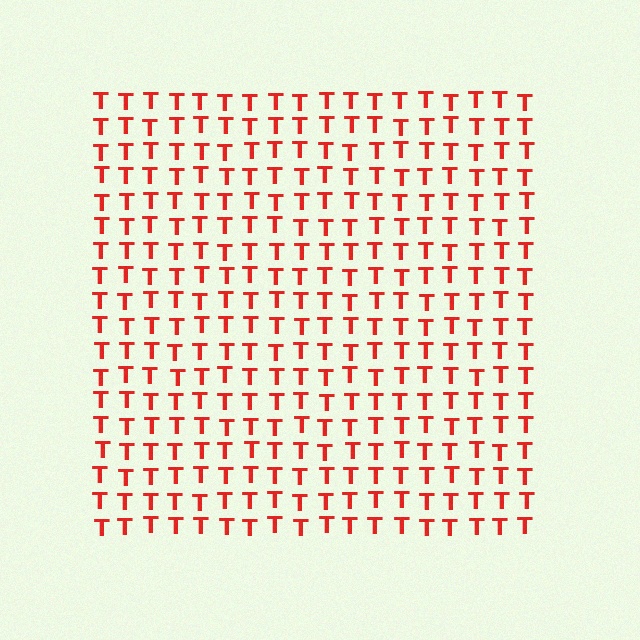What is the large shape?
The large shape is a square.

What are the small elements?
The small elements are letter T's.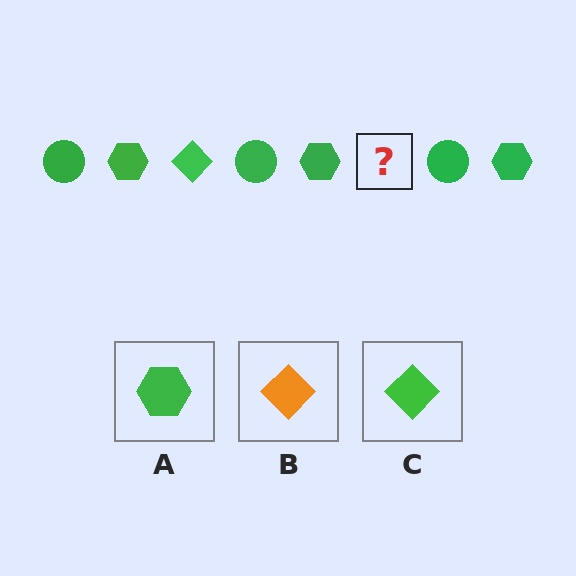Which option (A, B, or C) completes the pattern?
C.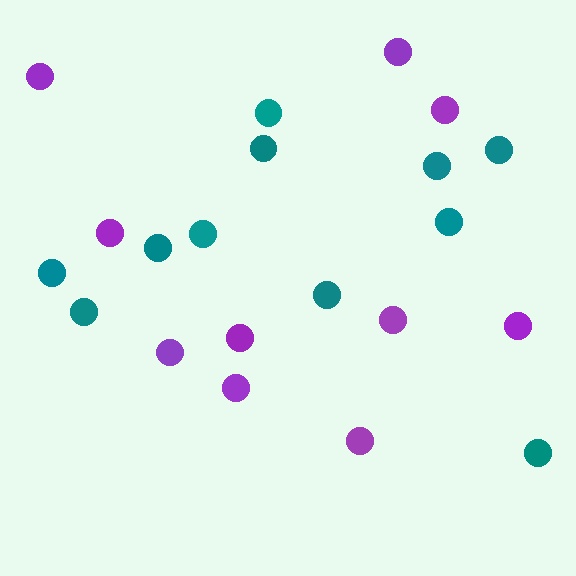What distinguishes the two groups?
There are 2 groups: one group of teal circles (11) and one group of purple circles (10).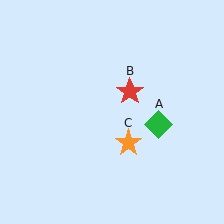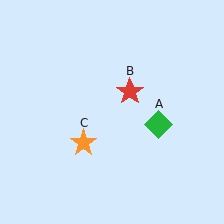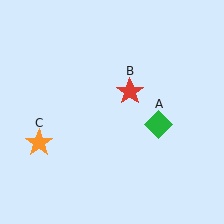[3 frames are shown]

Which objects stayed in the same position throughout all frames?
Green diamond (object A) and red star (object B) remained stationary.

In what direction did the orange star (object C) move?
The orange star (object C) moved left.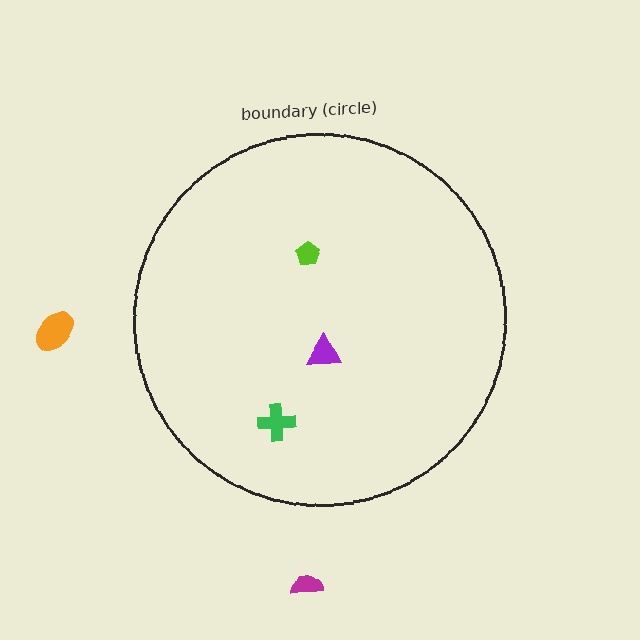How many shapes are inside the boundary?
3 inside, 2 outside.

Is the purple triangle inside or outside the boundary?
Inside.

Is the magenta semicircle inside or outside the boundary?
Outside.